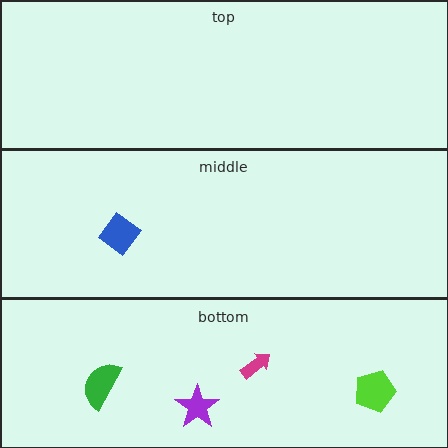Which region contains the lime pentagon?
The bottom region.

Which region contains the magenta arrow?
The bottom region.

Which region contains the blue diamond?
The middle region.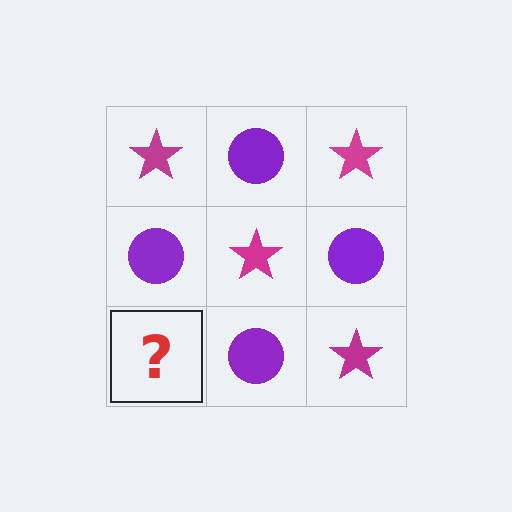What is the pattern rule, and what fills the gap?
The rule is that it alternates magenta star and purple circle in a checkerboard pattern. The gap should be filled with a magenta star.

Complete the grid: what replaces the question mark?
The question mark should be replaced with a magenta star.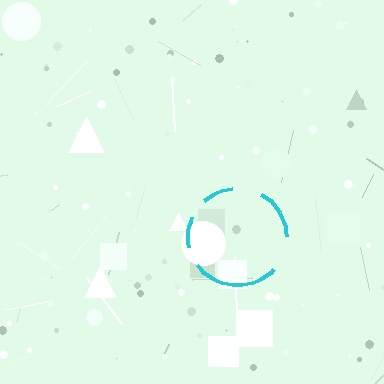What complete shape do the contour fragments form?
The contour fragments form a circle.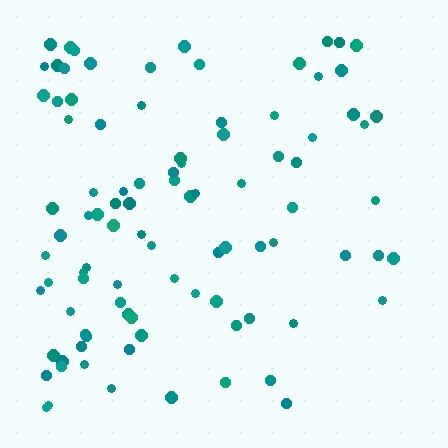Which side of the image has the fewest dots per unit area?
The right.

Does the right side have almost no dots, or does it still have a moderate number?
Still a moderate number, just noticeably fewer than the left.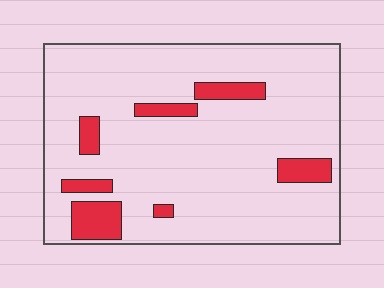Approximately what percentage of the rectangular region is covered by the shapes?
Approximately 10%.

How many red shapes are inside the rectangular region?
7.